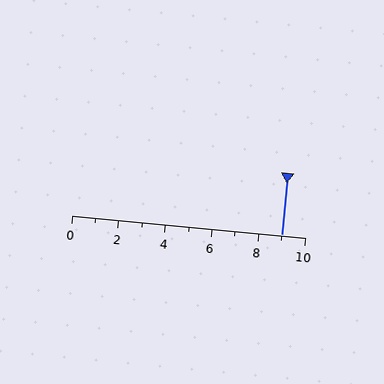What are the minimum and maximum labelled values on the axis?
The axis runs from 0 to 10.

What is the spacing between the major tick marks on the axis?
The major ticks are spaced 2 apart.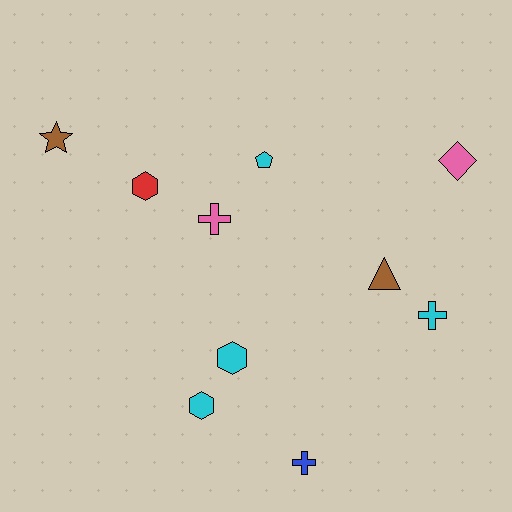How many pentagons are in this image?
There is 1 pentagon.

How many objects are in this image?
There are 10 objects.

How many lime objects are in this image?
There are no lime objects.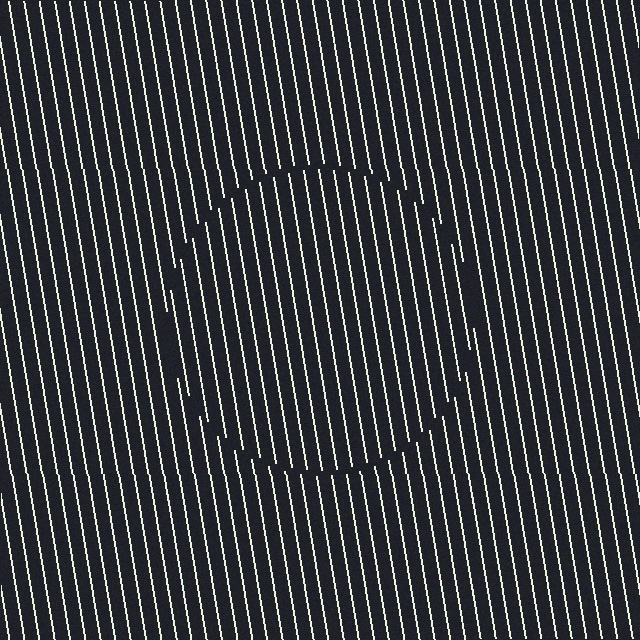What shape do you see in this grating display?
An illusory circle. The interior of the shape contains the same grating, shifted by half a period — the contour is defined by the phase discontinuity where line-ends from the inner and outer gratings abut.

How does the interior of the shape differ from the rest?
The interior of the shape contains the same grating, shifted by half a period — the contour is defined by the phase discontinuity where line-ends from the inner and outer gratings abut.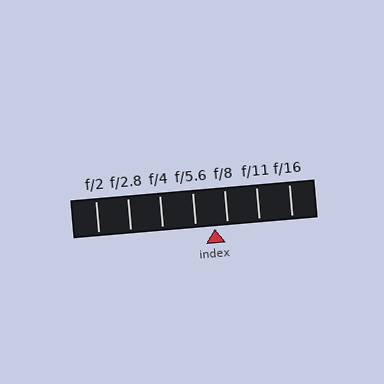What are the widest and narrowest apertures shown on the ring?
The widest aperture shown is f/2 and the narrowest is f/16.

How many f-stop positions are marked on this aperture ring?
There are 7 f-stop positions marked.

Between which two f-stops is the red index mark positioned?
The index mark is between f/5.6 and f/8.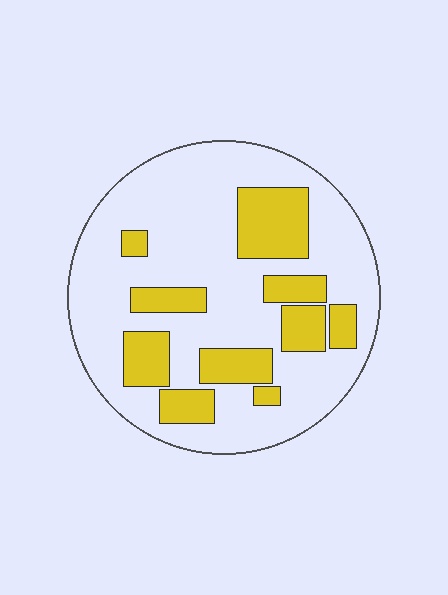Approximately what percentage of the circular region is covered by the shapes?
Approximately 25%.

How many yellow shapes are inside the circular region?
10.